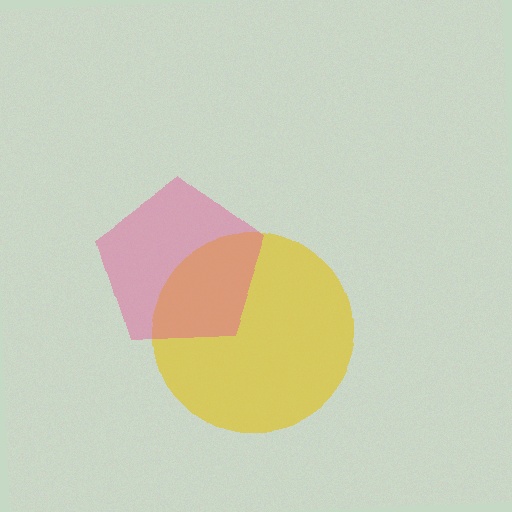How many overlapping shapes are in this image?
There are 2 overlapping shapes in the image.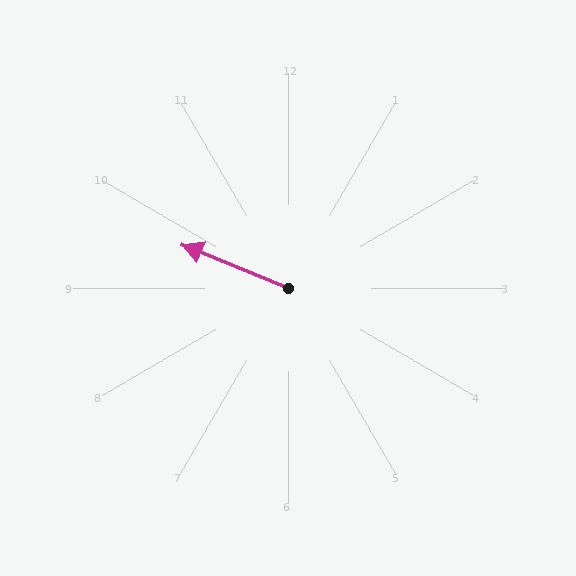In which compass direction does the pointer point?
West.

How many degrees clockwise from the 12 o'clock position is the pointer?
Approximately 292 degrees.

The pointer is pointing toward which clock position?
Roughly 10 o'clock.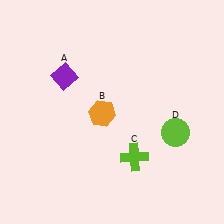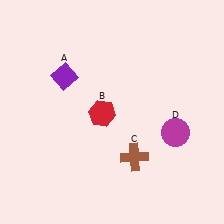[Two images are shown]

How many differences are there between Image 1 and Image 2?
There are 3 differences between the two images.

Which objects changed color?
B changed from orange to red. C changed from lime to brown. D changed from lime to magenta.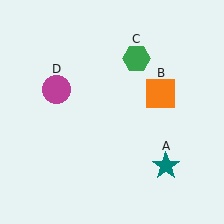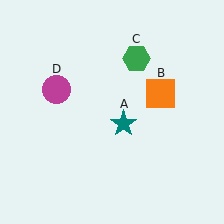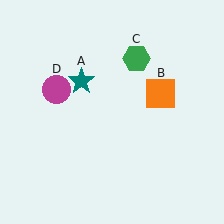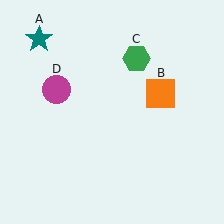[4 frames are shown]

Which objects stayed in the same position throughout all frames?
Orange square (object B) and green hexagon (object C) and magenta circle (object D) remained stationary.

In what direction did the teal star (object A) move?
The teal star (object A) moved up and to the left.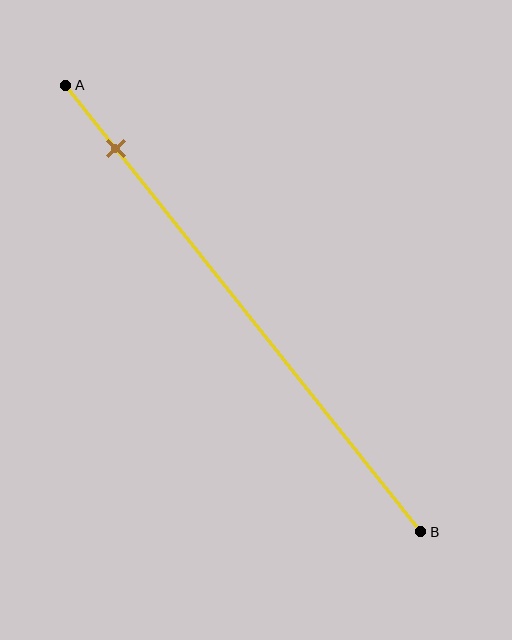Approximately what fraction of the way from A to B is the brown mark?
The brown mark is approximately 15% of the way from A to B.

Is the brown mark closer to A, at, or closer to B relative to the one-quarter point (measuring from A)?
The brown mark is closer to point A than the one-quarter point of segment AB.